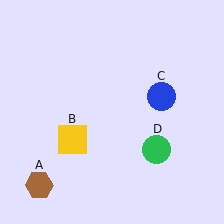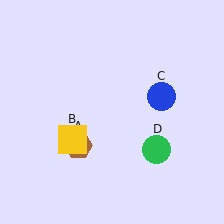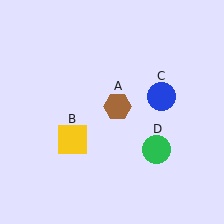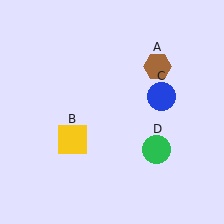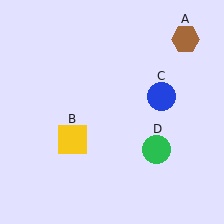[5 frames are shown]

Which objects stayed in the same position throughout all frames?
Yellow square (object B) and blue circle (object C) and green circle (object D) remained stationary.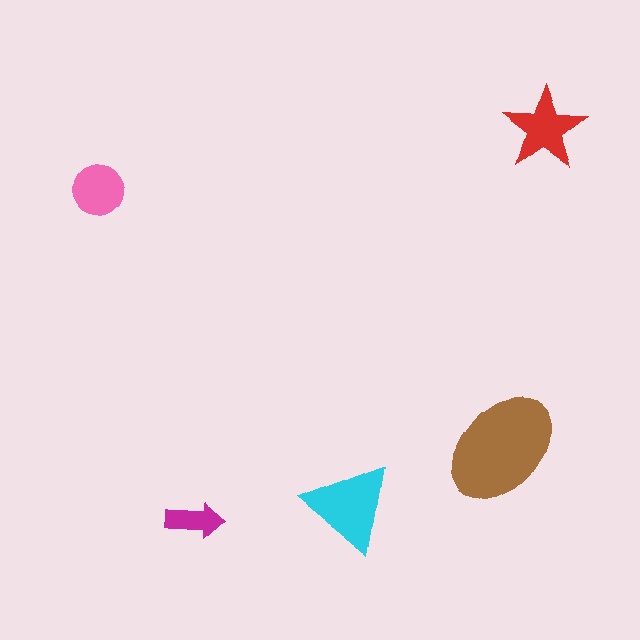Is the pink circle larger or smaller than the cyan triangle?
Smaller.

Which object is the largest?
The brown ellipse.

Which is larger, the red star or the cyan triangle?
The cyan triangle.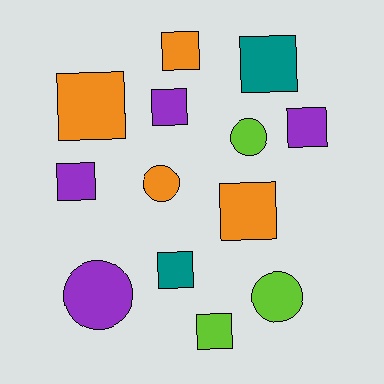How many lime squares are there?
There is 1 lime square.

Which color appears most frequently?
Orange, with 4 objects.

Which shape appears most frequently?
Square, with 9 objects.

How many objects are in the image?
There are 13 objects.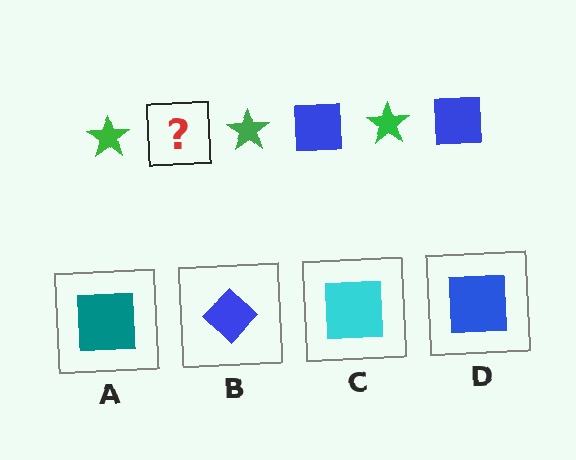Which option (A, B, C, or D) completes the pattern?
D.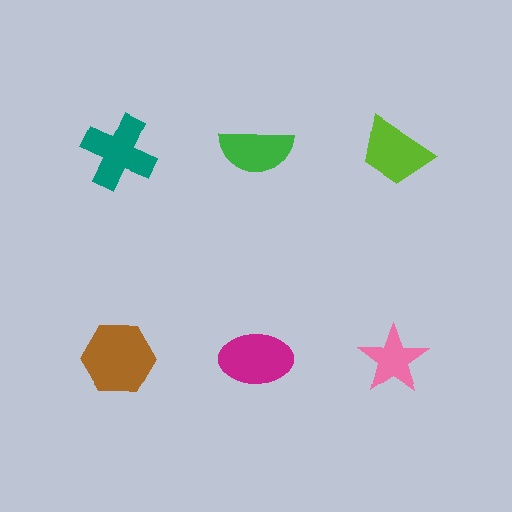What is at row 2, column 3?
A pink star.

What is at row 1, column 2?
A green semicircle.